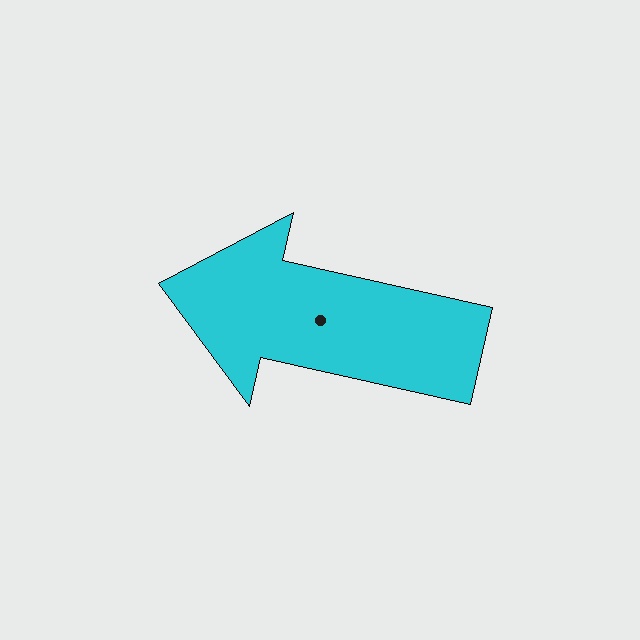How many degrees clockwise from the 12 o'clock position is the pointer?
Approximately 283 degrees.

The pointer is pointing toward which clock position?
Roughly 9 o'clock.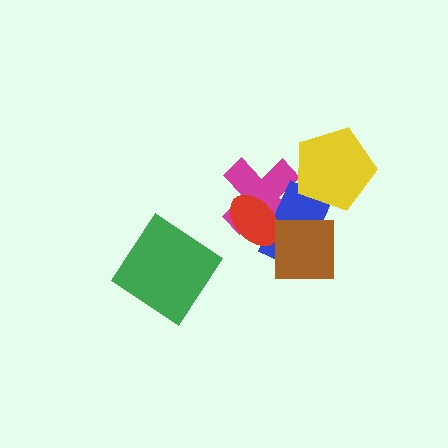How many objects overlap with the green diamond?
0 objects overlap with the green diamond.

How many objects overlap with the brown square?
1 object overlaps with the brown square.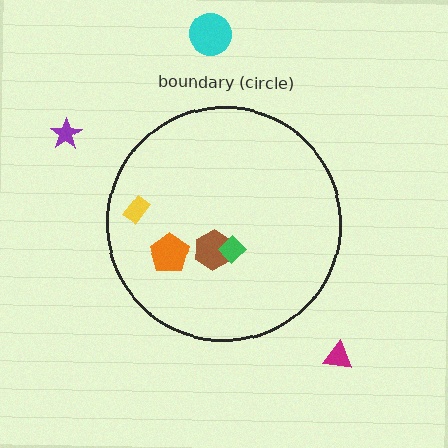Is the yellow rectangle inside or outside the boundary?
Inside.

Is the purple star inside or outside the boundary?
Outside.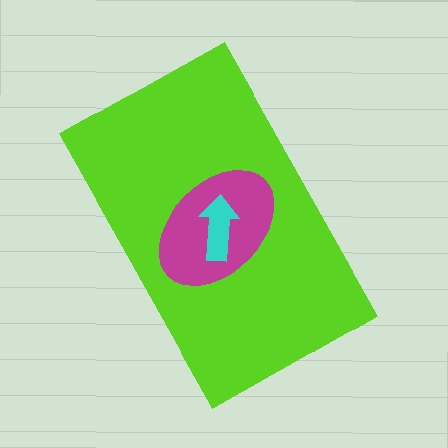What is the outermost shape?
The lime rectangle.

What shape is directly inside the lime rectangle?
The magenta ellipse.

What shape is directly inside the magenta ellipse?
The cyan arrow.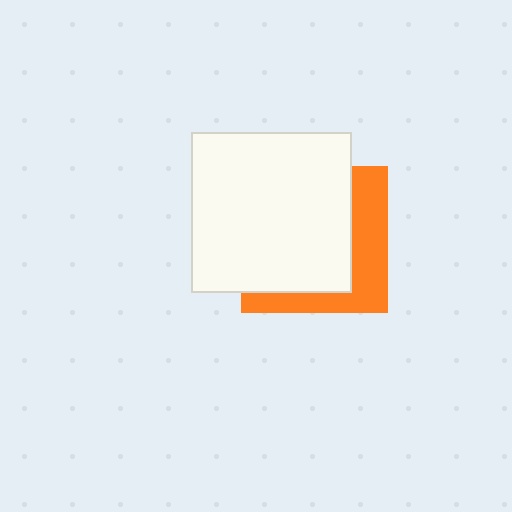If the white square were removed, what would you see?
You would see the complete orange square.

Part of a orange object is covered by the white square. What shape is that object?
It is a square.